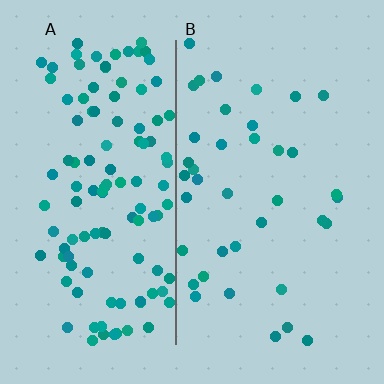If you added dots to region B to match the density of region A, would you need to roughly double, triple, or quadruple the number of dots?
Approximately triple.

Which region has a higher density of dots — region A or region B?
A (the left).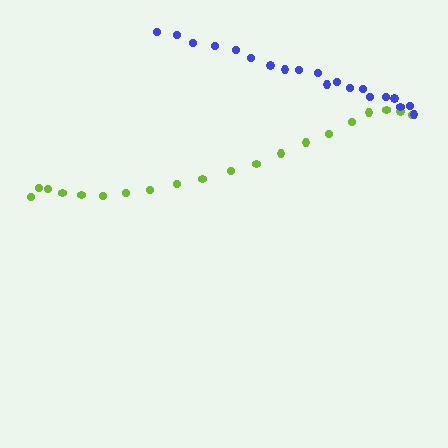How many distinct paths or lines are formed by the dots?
There are 2 distinct paths.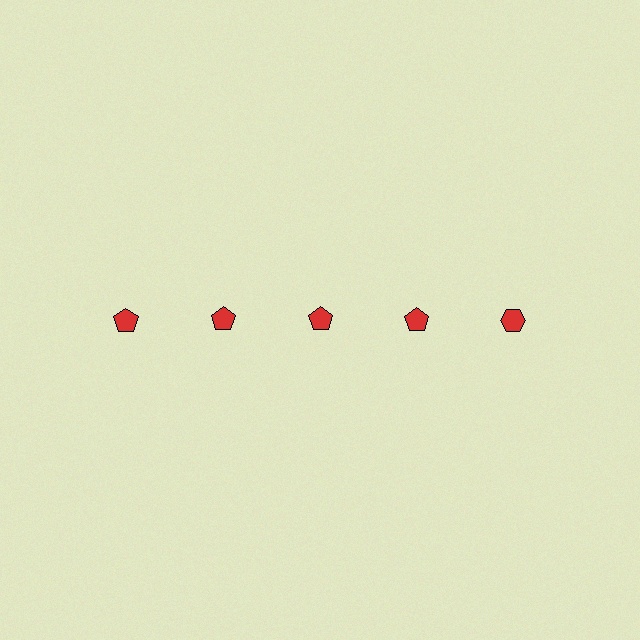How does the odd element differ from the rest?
It has a different shape: hexagon instead of pentagon.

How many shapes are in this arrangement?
There are 5 shapes arranged in a grid pattern.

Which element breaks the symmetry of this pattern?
The red hexagon in the top row, rightmost column breaks the symmetry. All other shapes are red pentagons.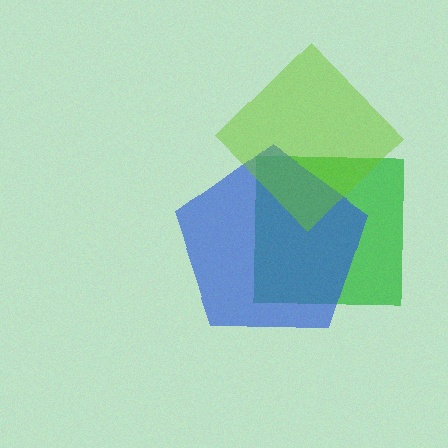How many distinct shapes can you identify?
There are 3 distinct shapes: a green square, a blue pentagon, a lime diamond.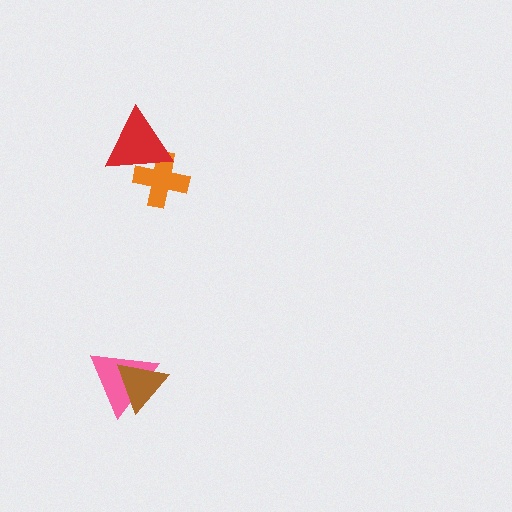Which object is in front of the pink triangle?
The brown triangle is in front of the pink triangle.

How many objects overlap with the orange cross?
1 object overlaps with the orange cross.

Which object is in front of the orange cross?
The red triangle is in front of the orange cross.